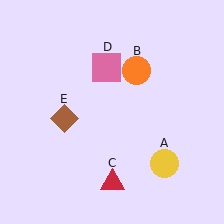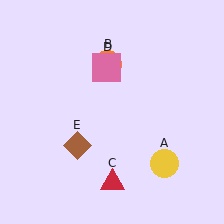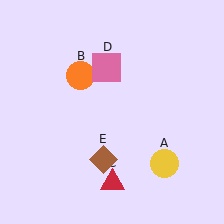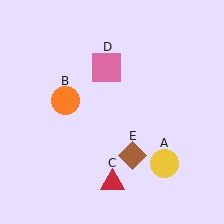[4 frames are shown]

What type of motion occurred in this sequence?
The orange circle (object B), brown diamond (object E) rotated counterclockwise around the center of the scene.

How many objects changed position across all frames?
2 objects changed position: orange circle (object B), brown diamond (object E).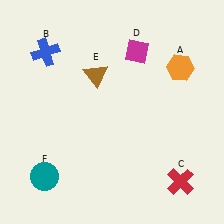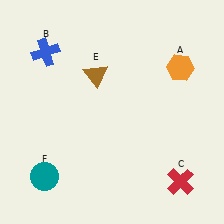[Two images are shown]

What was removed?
The magenta diamond (D) was removed in Image 2.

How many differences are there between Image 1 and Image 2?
There is 1 difference between the two images.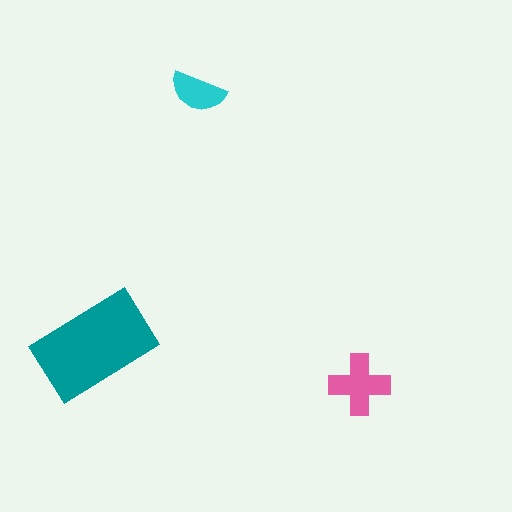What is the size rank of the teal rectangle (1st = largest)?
1st.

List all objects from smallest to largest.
The cyan semicircle, the pink cross, the teal rectangle.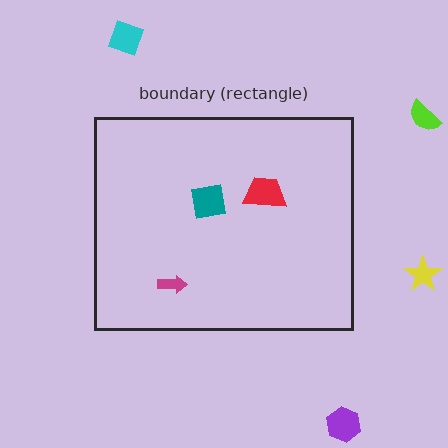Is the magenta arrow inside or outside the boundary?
Inside.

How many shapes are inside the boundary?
3 inside, 4 outside.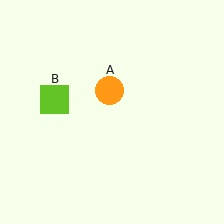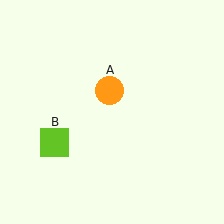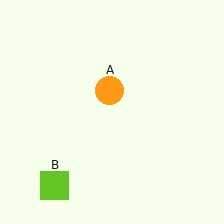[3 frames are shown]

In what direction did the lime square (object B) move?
The lime square (object B) moved down.